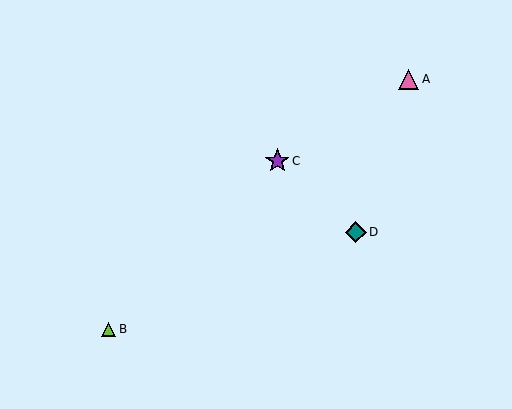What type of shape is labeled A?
Shape A is a pink triangle.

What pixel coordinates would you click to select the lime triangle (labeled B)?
Click at (109, 329) to select the lime triangle B.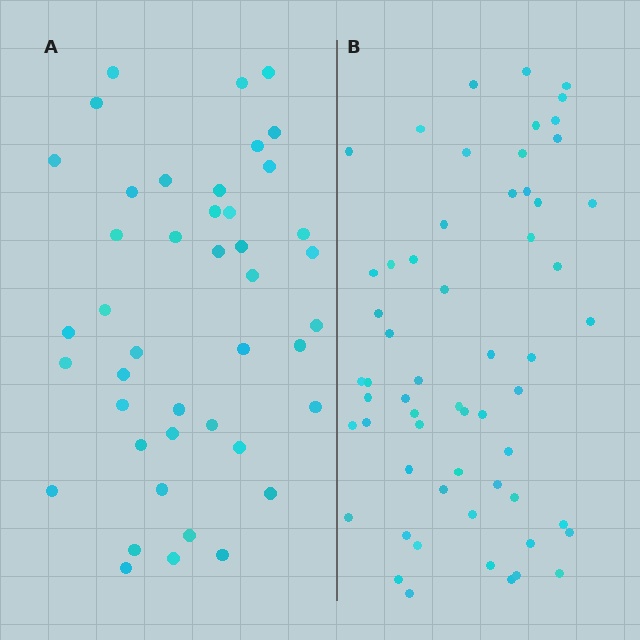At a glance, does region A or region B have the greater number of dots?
Region B (the right region) has more dots.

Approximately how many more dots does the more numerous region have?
Region B has approximately 15 more dots than region A.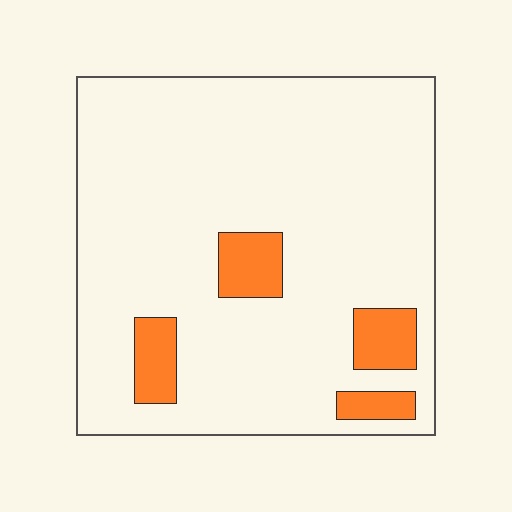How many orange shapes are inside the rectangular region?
4.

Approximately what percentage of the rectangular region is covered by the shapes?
Approximately 10%.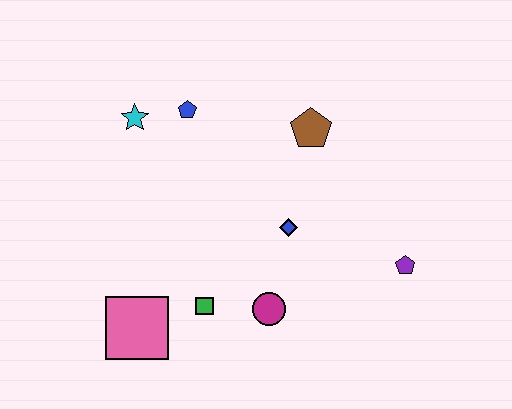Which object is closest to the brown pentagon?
The blue diamond is closest to the brown pentagon.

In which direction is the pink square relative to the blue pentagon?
The pink square is below the blue pentagon.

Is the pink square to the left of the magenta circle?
Yes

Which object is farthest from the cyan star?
The purple pentagon is farthest from the cyan star.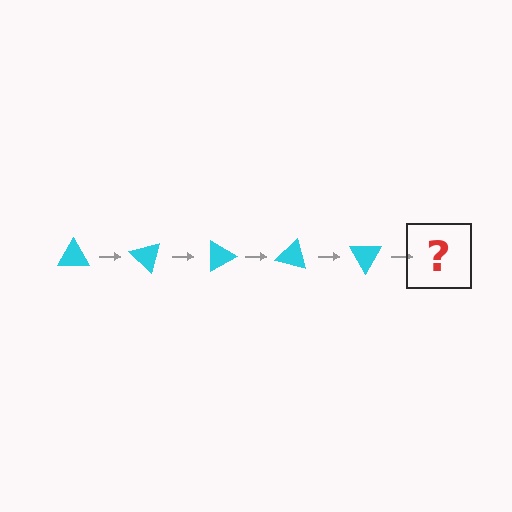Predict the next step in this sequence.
The next step is a cyan triangle rotated 225 degrees.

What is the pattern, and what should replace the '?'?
The pattern is that the triangle rotates 45 degrees each step. The '?' should be a cyan triangle rotated 225 degrees.